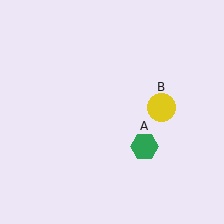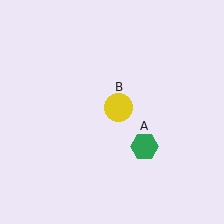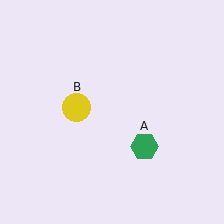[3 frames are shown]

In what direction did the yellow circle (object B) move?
The yellow circle (object B) moved left.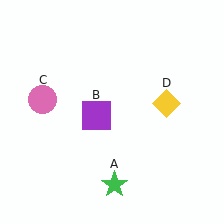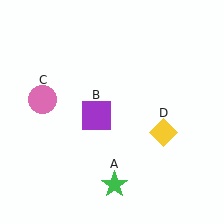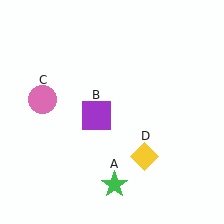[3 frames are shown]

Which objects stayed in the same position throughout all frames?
Green star (object A) and purple square (object B) and pink circle (object C) remained stationary.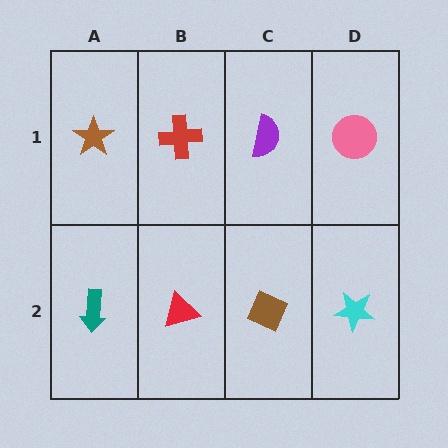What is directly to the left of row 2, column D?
A brown diamond.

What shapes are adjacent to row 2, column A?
A brown star (row 1, column A), a red triangle (row 2, column B).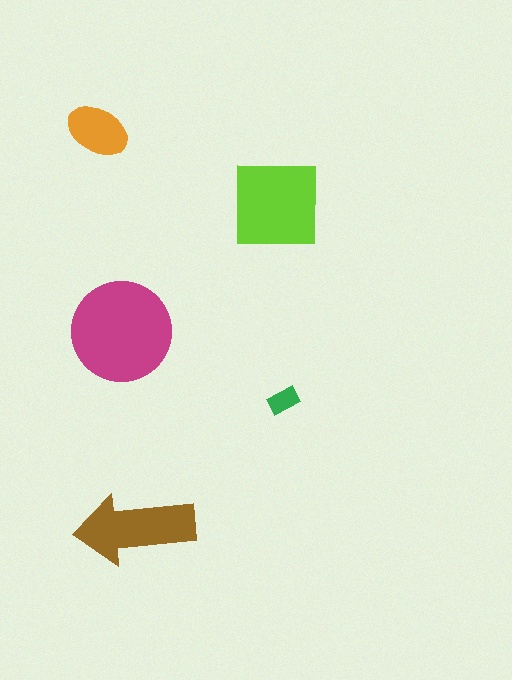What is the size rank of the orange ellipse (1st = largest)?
4th.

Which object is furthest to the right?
The green rectangle is rightmost.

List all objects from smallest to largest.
The green rectangle, the orange ellipse, the brown arrow, the lime square, the magenta circle.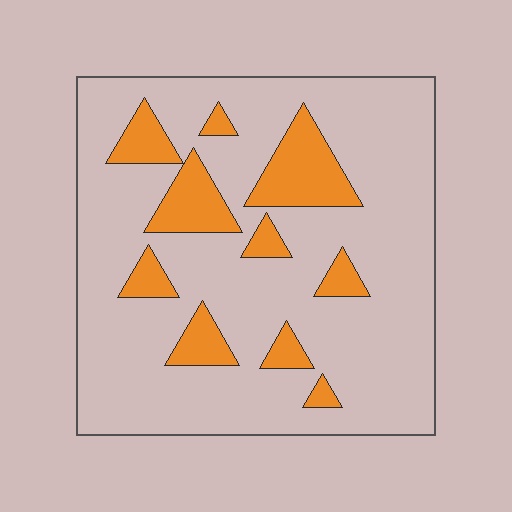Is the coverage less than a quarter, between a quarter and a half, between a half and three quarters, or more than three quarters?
Less than a quarter.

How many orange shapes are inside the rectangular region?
10.